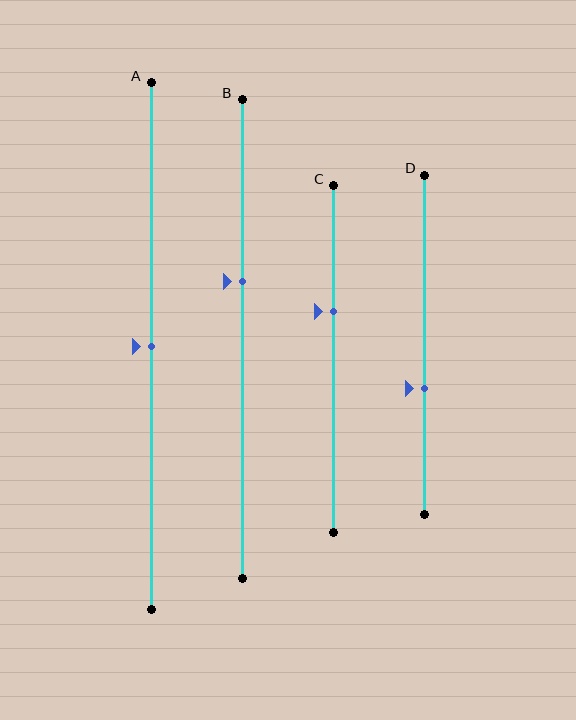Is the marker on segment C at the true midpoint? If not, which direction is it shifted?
No, the marker on segment C is shifted upward by about 14% of the segment length.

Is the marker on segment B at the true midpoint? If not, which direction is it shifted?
No, the marker on segment B is shifted upward by about 12% of the segment length.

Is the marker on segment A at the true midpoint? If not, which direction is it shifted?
Yes, the marker on segment A is at the true midpoint.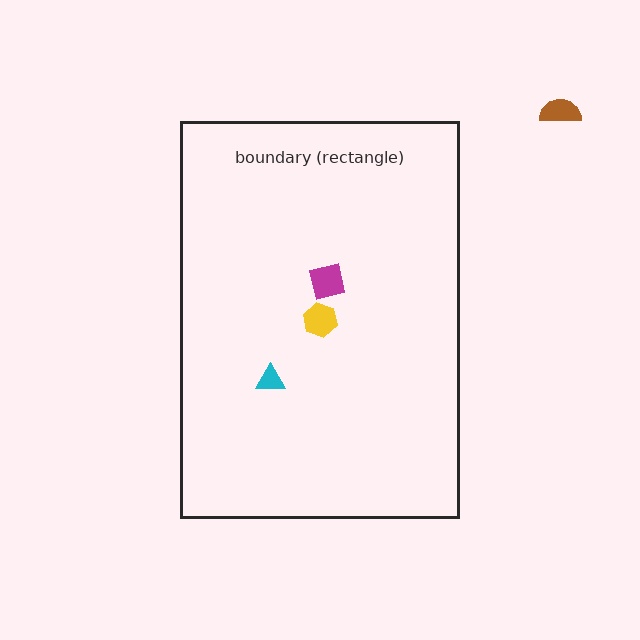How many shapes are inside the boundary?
3 inside, 1 outside.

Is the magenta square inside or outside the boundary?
Inside.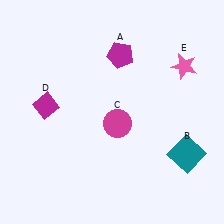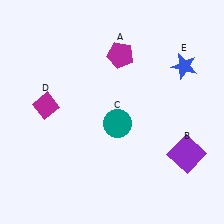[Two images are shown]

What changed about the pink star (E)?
In Image 1, E is pink. In Image 2, it changed to blue.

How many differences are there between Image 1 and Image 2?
There are 3 differences between the two images.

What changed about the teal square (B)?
In Image 1, B is teal. In Image 2, it changed to purple.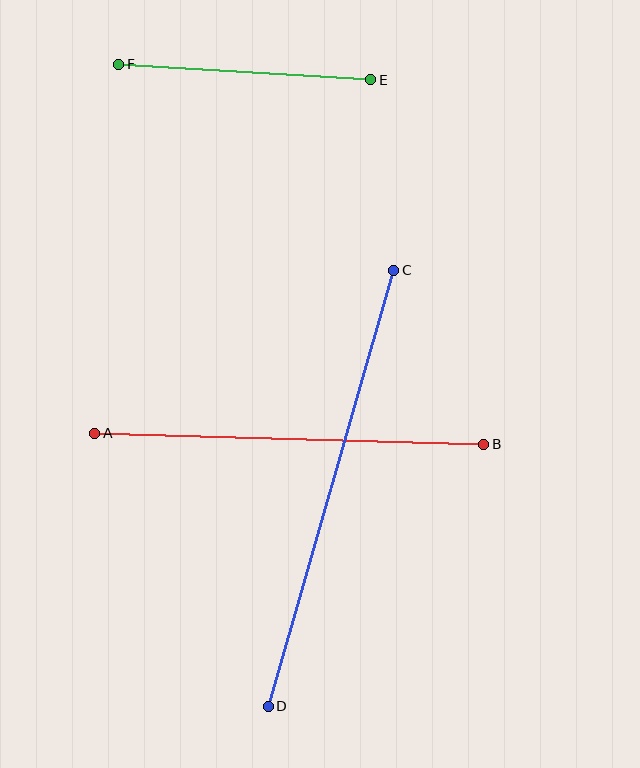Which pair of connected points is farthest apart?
Points C and D are farthest apart.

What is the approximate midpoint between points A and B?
The midpoint is at approximately (289, 439) pixels.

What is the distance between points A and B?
The distance is approximately 389 pixels.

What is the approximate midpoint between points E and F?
The midpoint is at approximately (245, 72) pixels.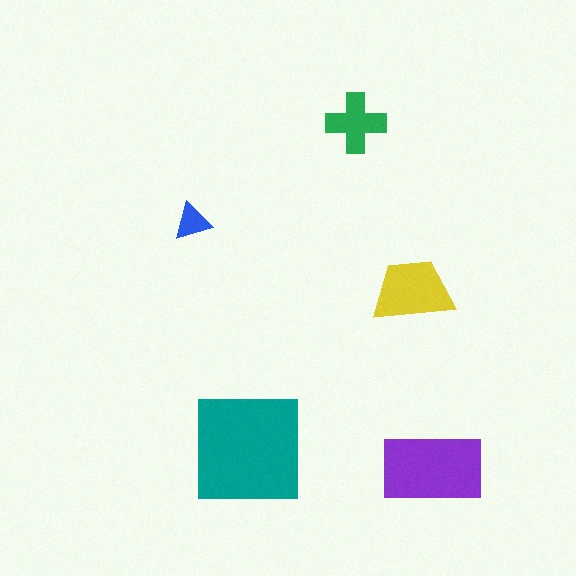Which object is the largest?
The teal square.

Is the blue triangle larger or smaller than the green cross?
Smaller.